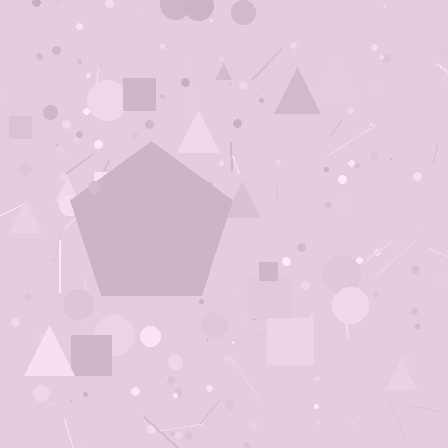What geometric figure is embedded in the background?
A pentagon is embedded in the background.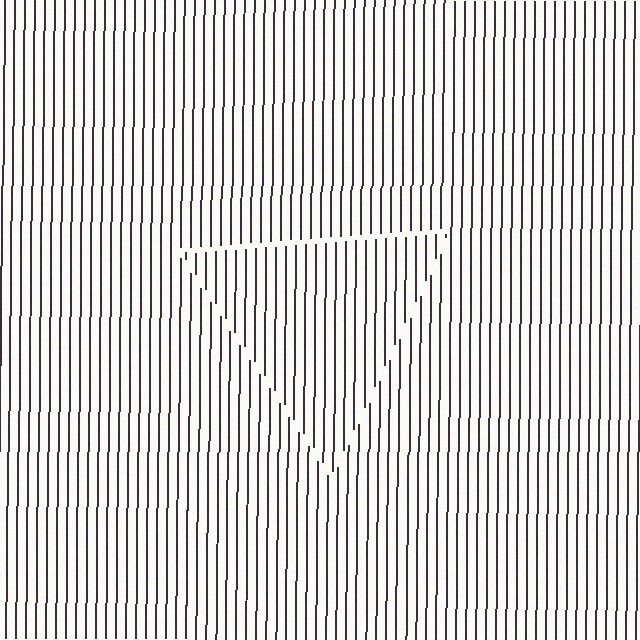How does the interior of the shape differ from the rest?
The interior of the shape contains the same grating, shifted by half a period — the contour is defined by the phase discontinuity where line-ends from the inner and outer gratings abut.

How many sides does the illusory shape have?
3 sides — the line-ends trace a triangle.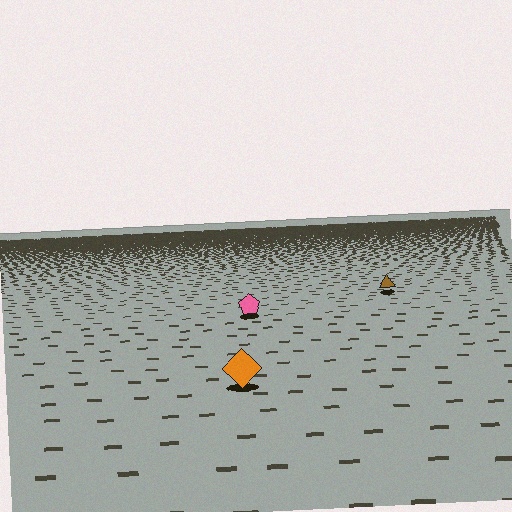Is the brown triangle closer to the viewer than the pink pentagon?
No. The pink pentagon is closer — you can tell from the texture gradient: the ground texture is coarser near it.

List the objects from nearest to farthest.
From nearest to farthest: the orange diamond, the pink pentagon, the brown triangle.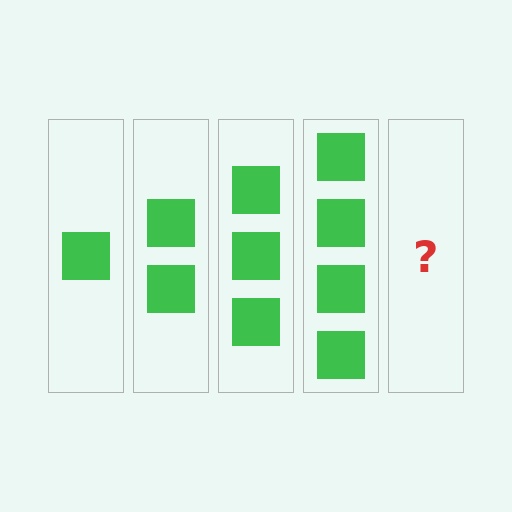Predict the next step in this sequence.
The next step is 5 squares.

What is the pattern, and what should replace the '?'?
The pattern is that each step adds one more square. The '?' should be 5 squares.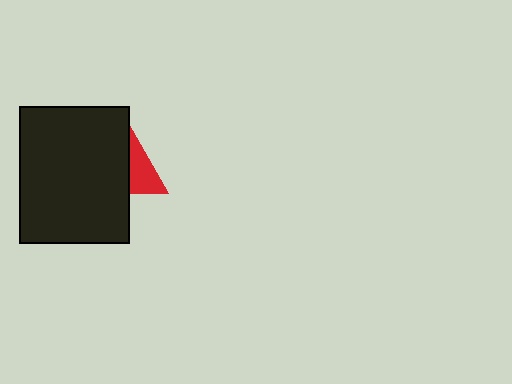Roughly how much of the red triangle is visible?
A small part of it is visible (roughly 33%).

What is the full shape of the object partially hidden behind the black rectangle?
The partially hidden object is a red triangle.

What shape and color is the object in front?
The object in front is a black rectangle.